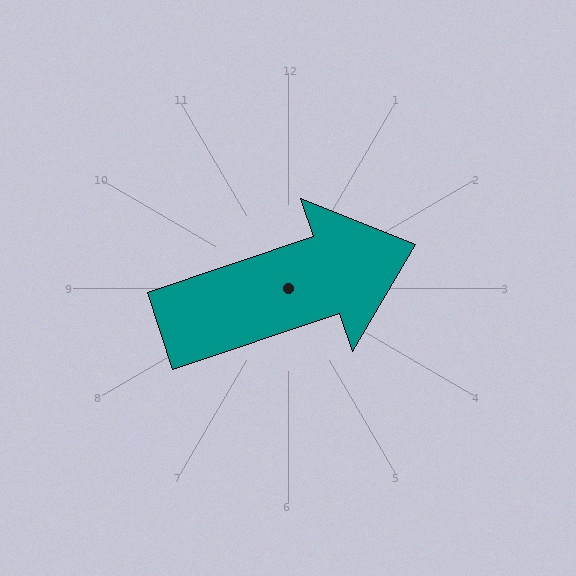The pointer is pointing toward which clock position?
Roughly 2 o'clock.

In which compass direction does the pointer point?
East.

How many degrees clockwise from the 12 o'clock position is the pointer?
Approximately 71 degrees.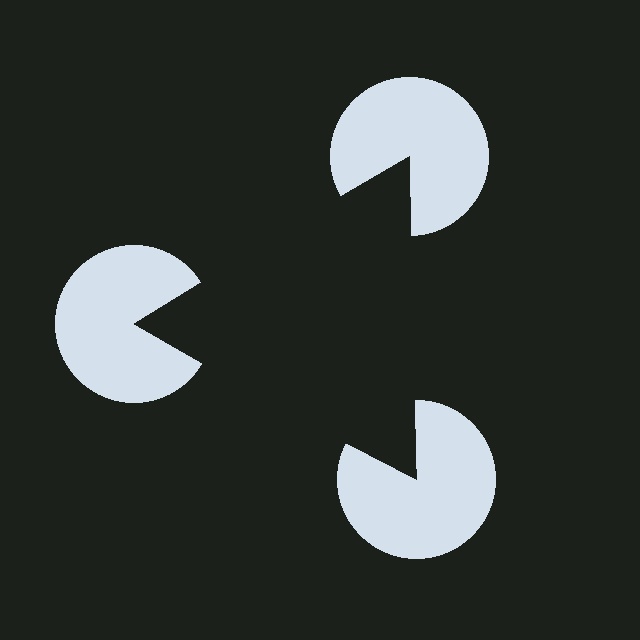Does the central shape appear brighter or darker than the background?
It typically appears slightly darker than the background, even though no actual brightness change is drawn.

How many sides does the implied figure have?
3 sides.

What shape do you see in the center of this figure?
An illusory triangle — its edges are inferred from the aligned wedge cuts in the pac-man discs, not physically drawn.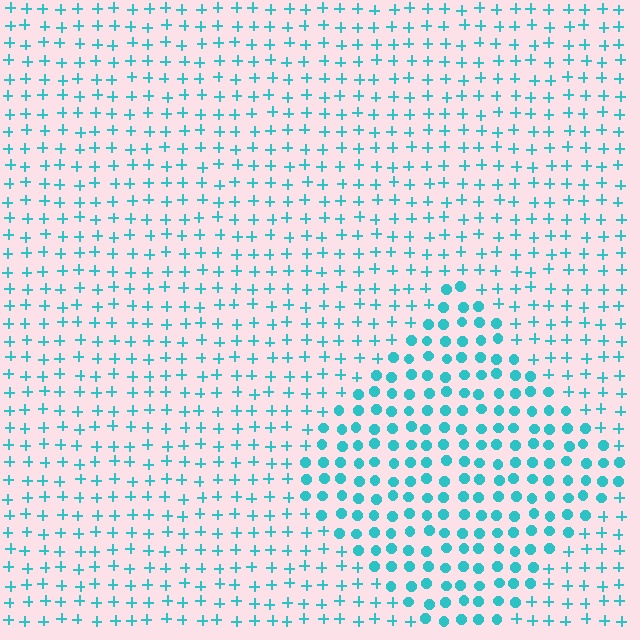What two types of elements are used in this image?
The image uses circles inside the diamond region and plus signs outside it.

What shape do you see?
I see a diamond.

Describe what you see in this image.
The image is filled with small cyan elements arranged in a uniform grid. A diamond-shaped region contains circles, while the surrounding area contains plus signs. The boundary is defined purely by the change in element shape.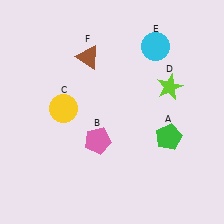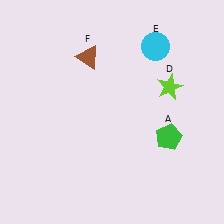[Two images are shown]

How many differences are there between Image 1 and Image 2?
There are 2 differences between the two images.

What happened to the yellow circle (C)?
The yellow circle (C) was removed in Image 2. It was in the top-left area of Image 1.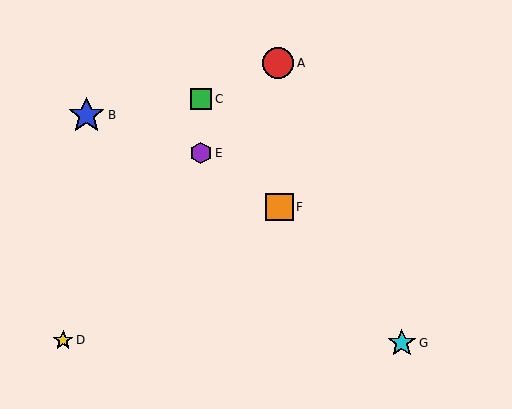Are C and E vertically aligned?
Yes, both are at x≈201.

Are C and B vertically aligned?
No, C is at x≈201 and B is at x≈86.